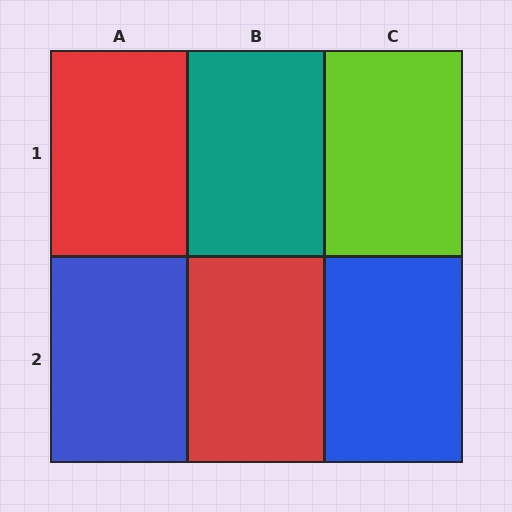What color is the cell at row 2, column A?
Blue.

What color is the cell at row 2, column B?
Red.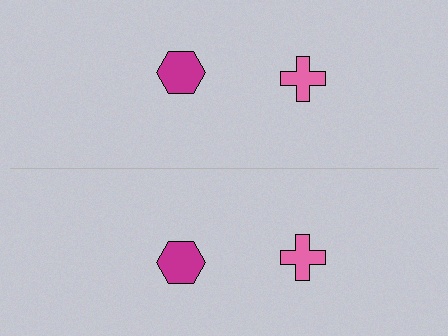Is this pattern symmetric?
Yes, this pattern has bilateral (reflection) symmetry.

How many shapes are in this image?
There are 4 shapes in this image.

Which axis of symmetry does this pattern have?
The pattern has a horizontal axis of symmetry running through the center of the image.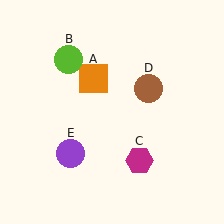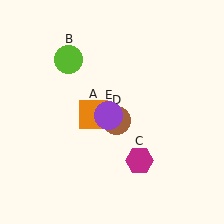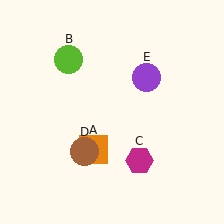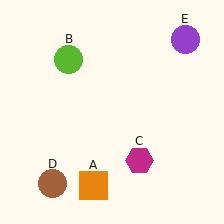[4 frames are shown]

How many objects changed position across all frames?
3 objects changed position: orange square (object A), brown circle (object D), purple circle (object E).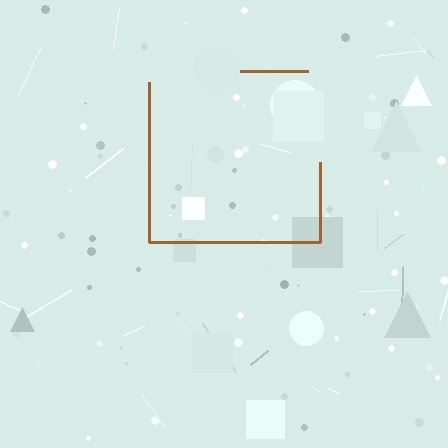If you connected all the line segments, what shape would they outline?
They would outline a square.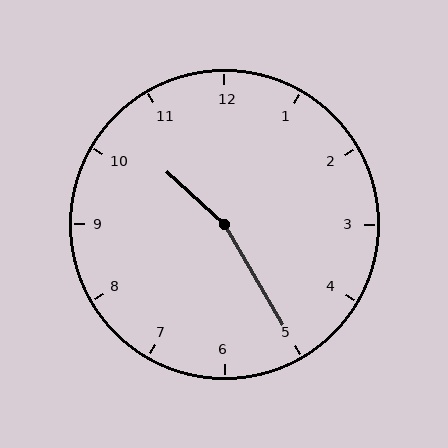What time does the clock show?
10:25.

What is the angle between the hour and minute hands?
Approximately 162 degrees.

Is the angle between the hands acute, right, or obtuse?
It is obtuse.